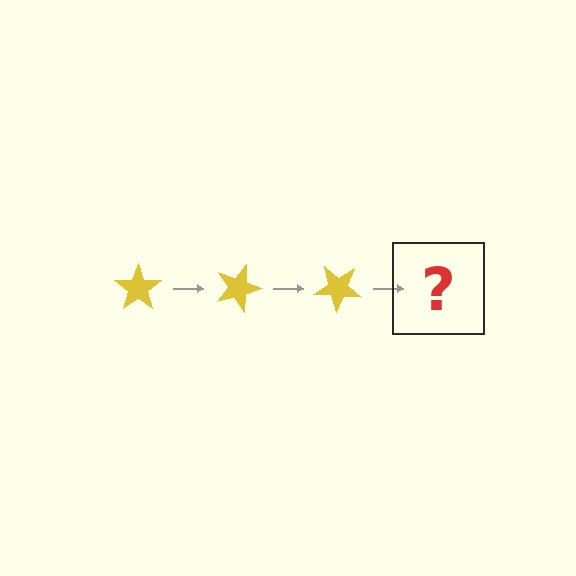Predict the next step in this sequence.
The next step is a yellow star rotated 60 degrees.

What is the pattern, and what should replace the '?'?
The pattern is that the star rotates 20 degrees each step. The '?' should be a yellow star rotated 60 degrees.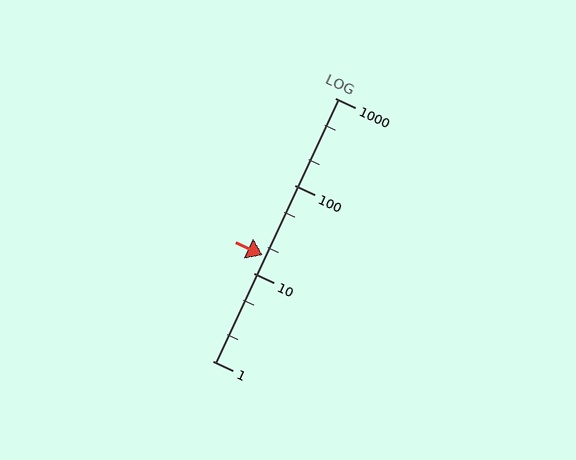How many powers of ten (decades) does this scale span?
The scale spans 3 decades, from 1 to 1000.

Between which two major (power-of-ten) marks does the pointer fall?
The pointer is between 10 and 100.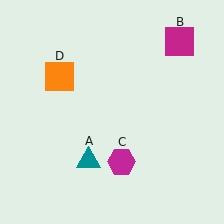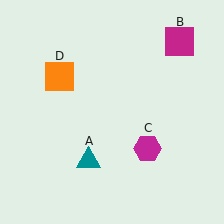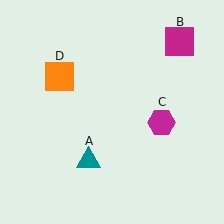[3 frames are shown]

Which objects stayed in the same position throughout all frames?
Teal triangle (object A) and magenta square (object B) and orange square (object D) remained stationary.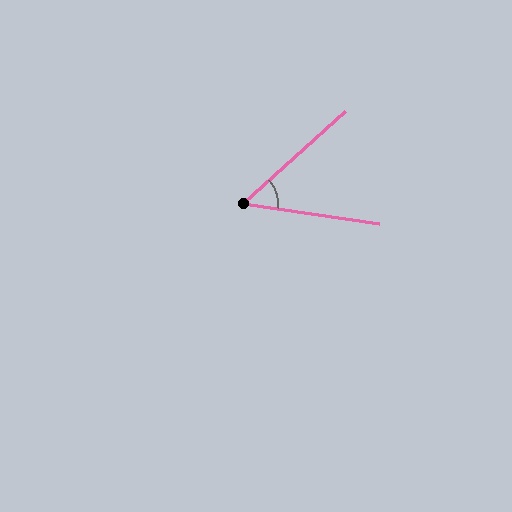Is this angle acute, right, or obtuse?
It is acute.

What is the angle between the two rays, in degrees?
Approximately 50 degrees.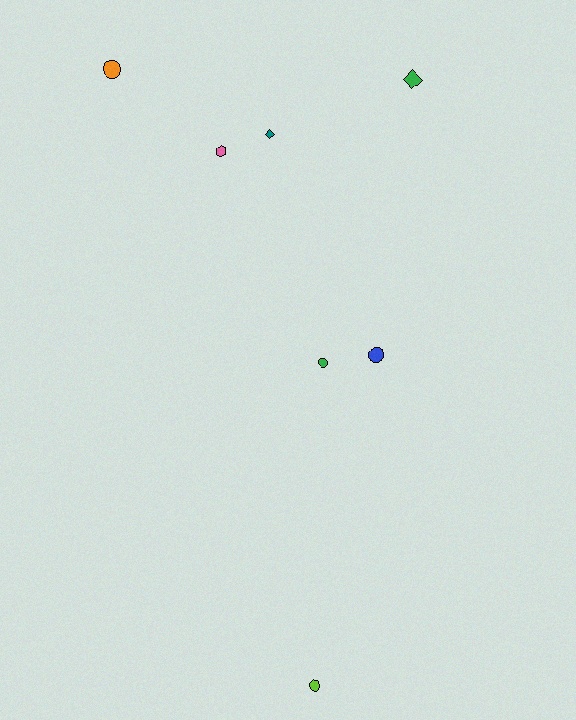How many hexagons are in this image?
There is 1 hexagon.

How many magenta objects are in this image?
There are no magenta objects.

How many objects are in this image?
There are 7 objects.